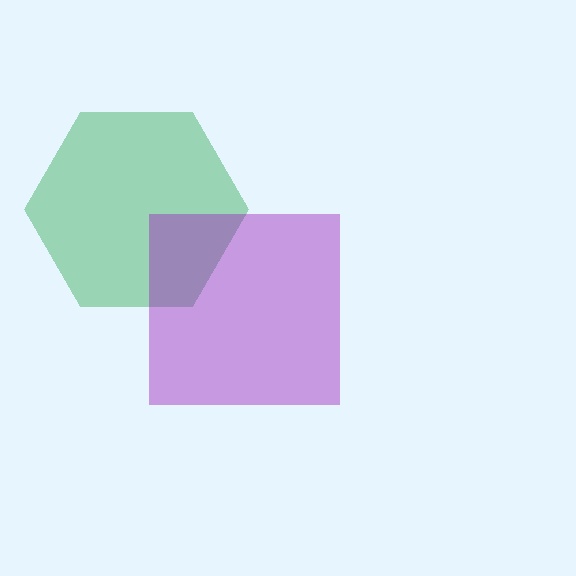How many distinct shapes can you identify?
There are 2 distinct shapes: a green hexagon, a purple square.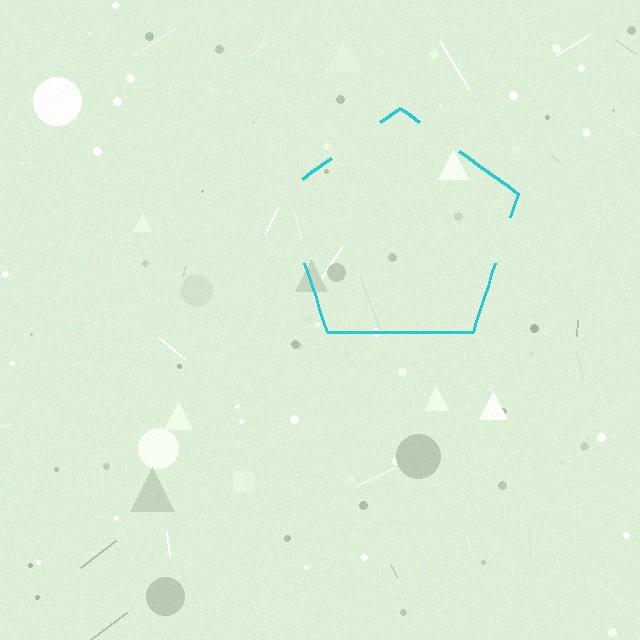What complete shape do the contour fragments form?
The contour fragments form a pentagon.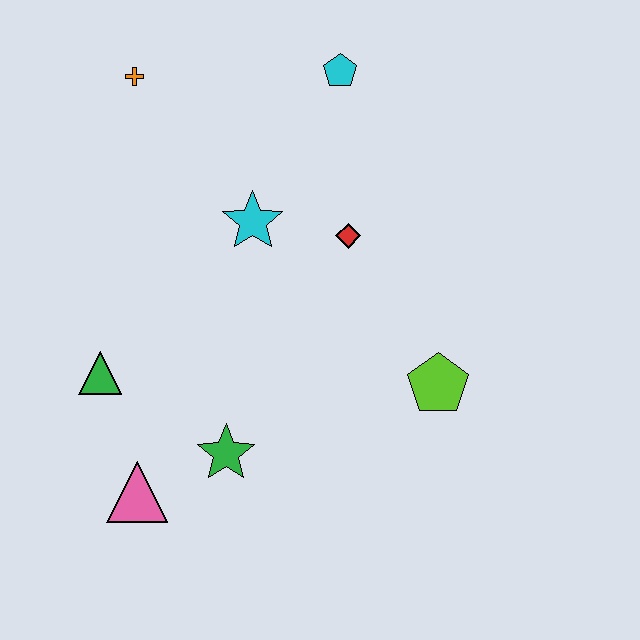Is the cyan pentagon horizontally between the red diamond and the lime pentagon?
No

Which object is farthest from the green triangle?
The cyan pentagon is farthest from the green triangle.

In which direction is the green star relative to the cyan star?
The green star is below the cyan star.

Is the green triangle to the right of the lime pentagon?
No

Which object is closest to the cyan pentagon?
The red diamond is closest to the cyan pentagon.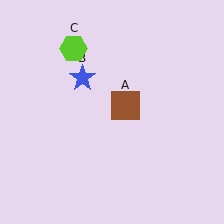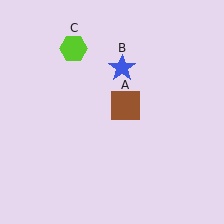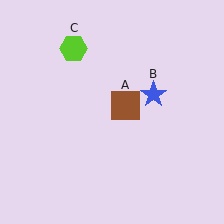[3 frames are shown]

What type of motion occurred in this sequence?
The blue star (object B) rotated clockwise around the center of the scene.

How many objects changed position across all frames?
1 object changed position: blue star (object B).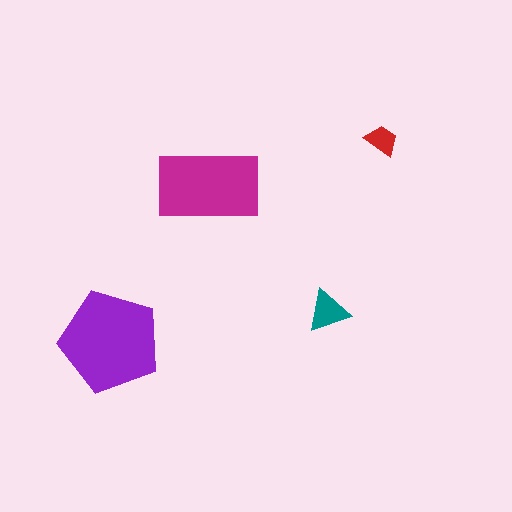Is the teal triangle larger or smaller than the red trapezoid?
Larger.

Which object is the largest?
The purple pentagon.